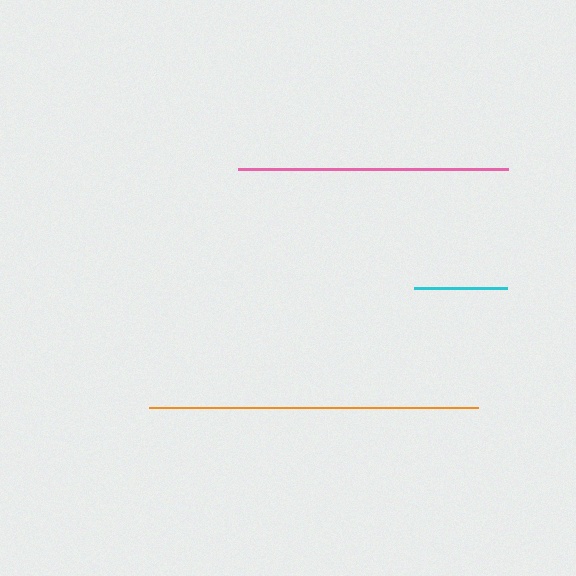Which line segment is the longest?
The orange line is the longest at approximately 329 pixels.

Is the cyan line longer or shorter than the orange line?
The orange line is longer than the cyan line.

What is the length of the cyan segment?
The cyan segment is approximately 92 pixels long.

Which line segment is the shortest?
The cyan line is the shortest at approximately 92 pixels.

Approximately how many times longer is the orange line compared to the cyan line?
The orange line is approximately 3.6 times the length of the cyan line.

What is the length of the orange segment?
The orange segment is approximately 329 pixels long.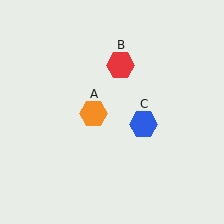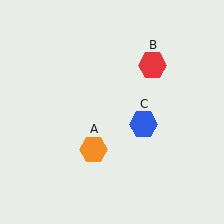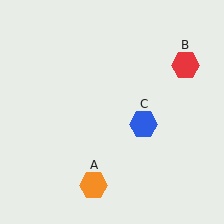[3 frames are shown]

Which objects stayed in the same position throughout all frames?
Blue hexagon (object C) remained stationary.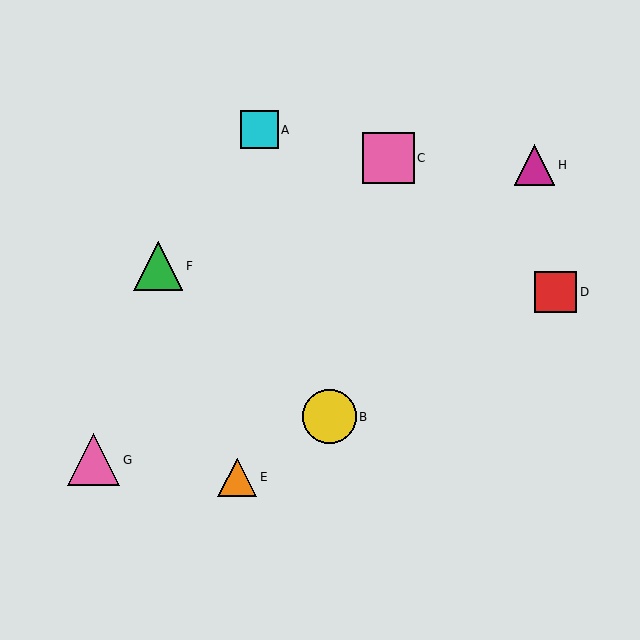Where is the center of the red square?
The center of the red square is at (556, 292).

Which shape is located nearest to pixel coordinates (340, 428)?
The yellow circle (labeled B) at (329, 417) is nearest to that location.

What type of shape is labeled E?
Shape E is an orange triangle.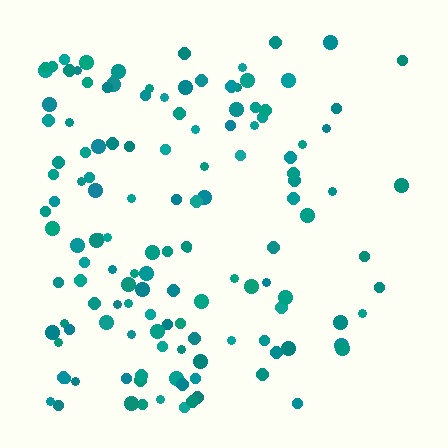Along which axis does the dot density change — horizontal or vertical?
Horizontal.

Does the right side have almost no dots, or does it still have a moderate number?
Still a moderate number, just noticeably fewer than the left.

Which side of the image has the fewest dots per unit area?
The right.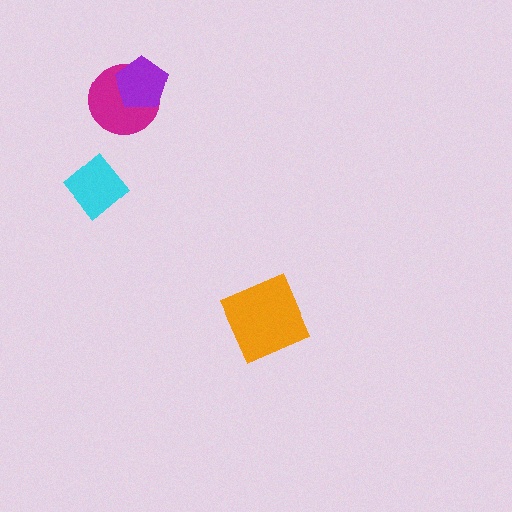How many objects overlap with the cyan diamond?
0 objects overlap with the cyan diamond.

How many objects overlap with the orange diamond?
0 objects overlap with the orange diamond.